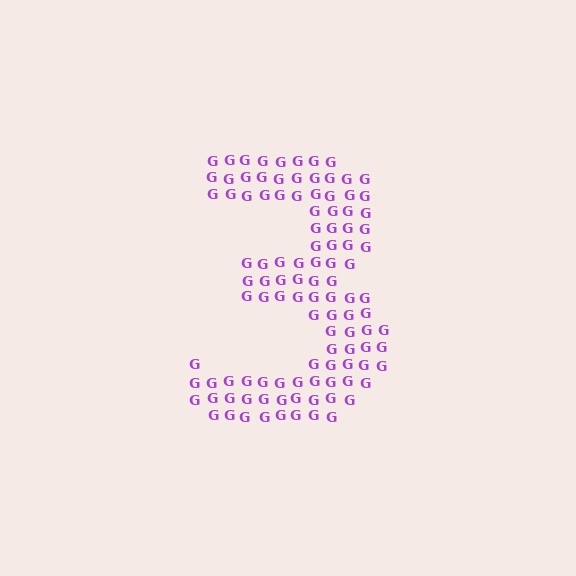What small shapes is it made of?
It is made of small letter G's.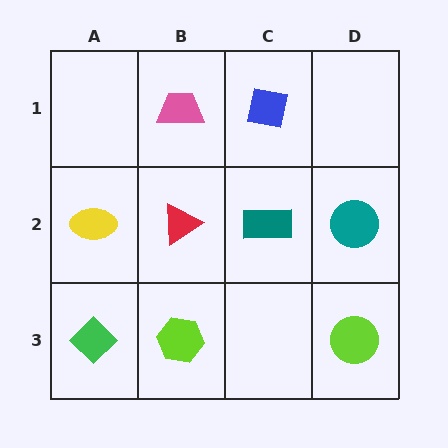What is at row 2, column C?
A teal rectangle.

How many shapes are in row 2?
4 shapes.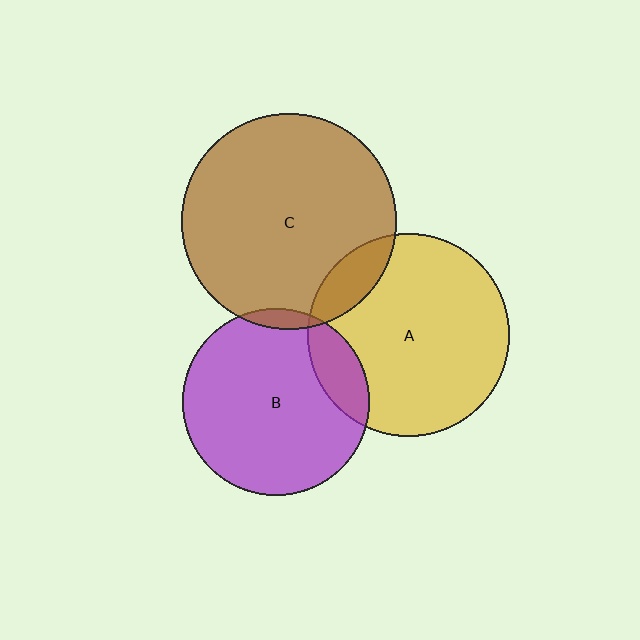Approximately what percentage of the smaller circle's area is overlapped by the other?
Approximately 10%.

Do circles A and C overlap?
Yes.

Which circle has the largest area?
Circle C (brown).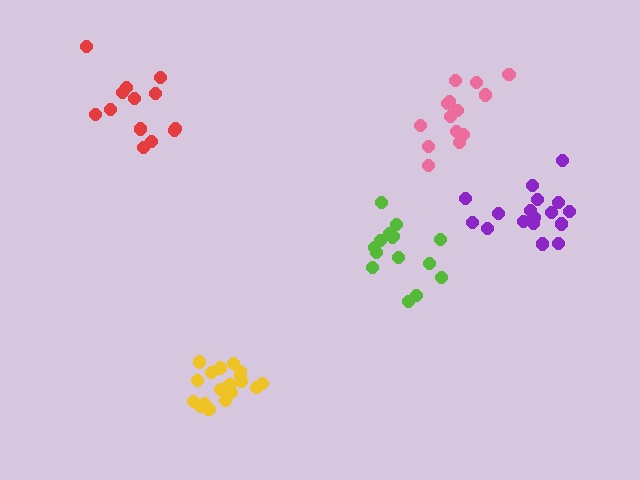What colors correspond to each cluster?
The clusters are colored: pink, lime, red, yellow, purple.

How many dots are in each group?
Group 1: 14 dots, Group 2: 15 dots, Group 3: 13 dots, Group 4: 18 dots, Group 5: 17 dots (77 total).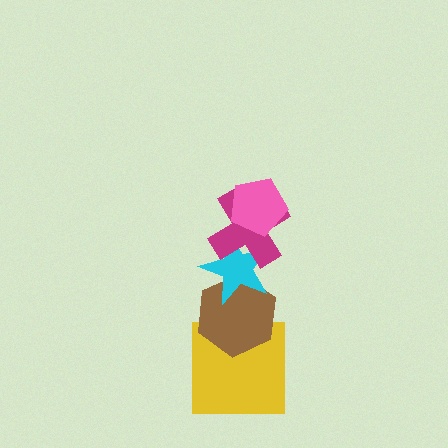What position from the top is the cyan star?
The cyan star is 3rd from the top.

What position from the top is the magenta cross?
The magenta cross is 2nd from the top.